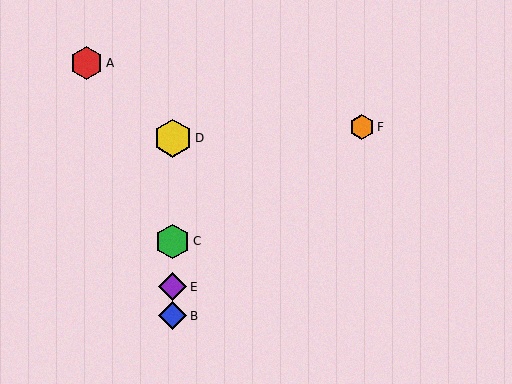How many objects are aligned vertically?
4 objects (B, C, D, E) are aligned vertically.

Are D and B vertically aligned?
Yes, both are at x≈173.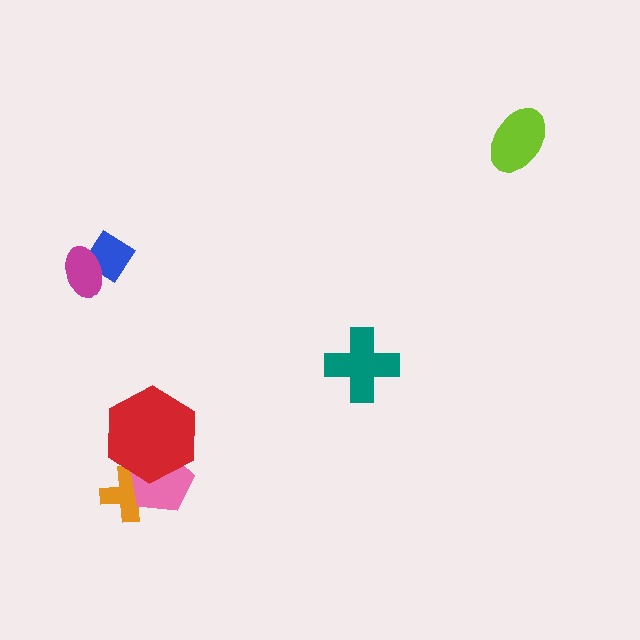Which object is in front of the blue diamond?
The magenta ellipse is in front of the blue diamond.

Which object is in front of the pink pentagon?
The red hexagon is in front of the pink pentagon.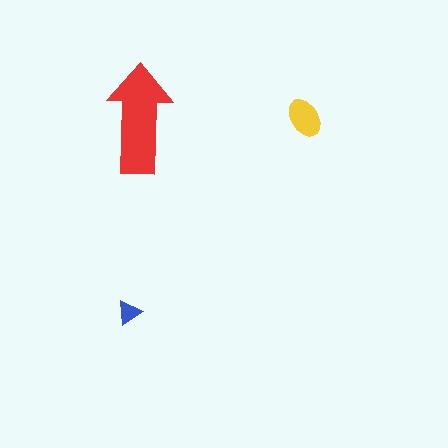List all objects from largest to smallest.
The red arrow, the yellow ellipse, the blue triangle.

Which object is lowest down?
The blue triangle is bottommost.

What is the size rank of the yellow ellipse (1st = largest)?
2nd.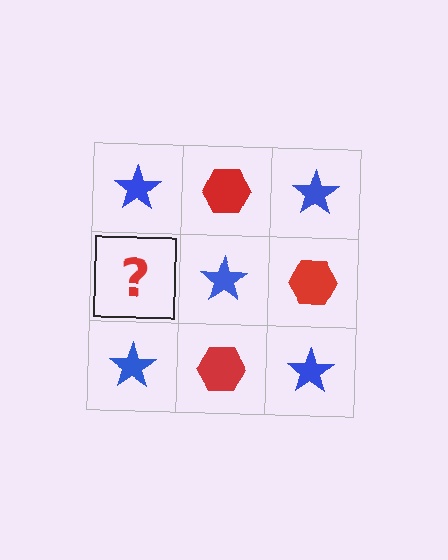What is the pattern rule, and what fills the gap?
The rule is that it alternates blue star and red hexagon in a checkerboard pattern. The gap should be filled with a red hexagon.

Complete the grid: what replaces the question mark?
The question mark should be replaced with a red hexagon.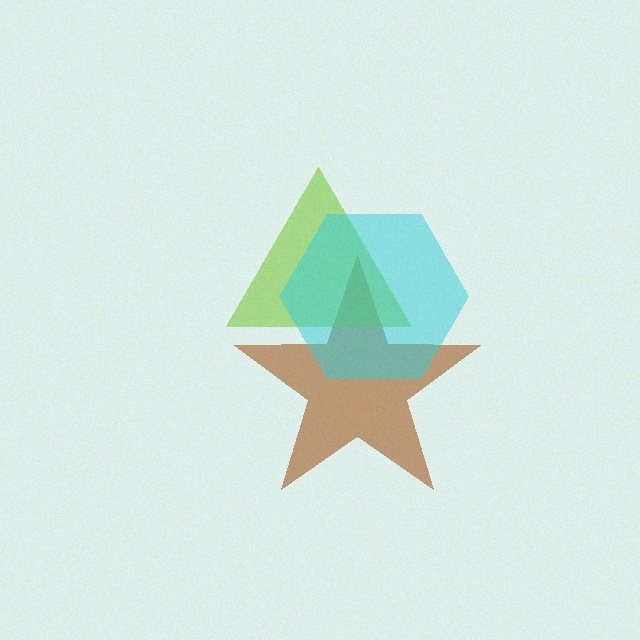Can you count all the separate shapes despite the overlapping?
Yes, there are 3 separate shapes.